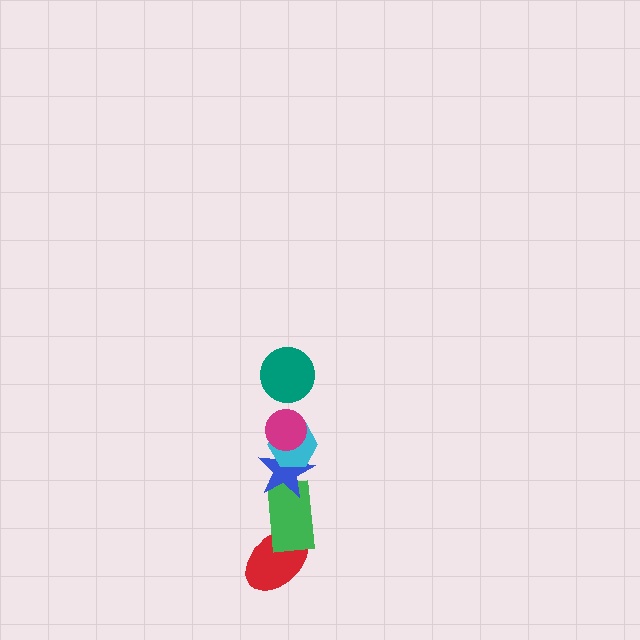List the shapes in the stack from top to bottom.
From top to bottom: the teal circle, the magenta circle, the cyan hexagon, the blue star, the green rectangle, the red ellipse.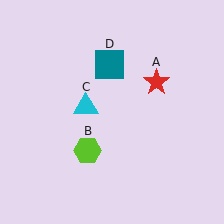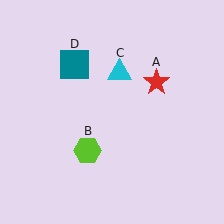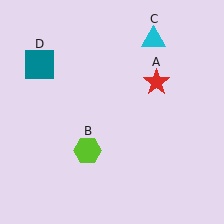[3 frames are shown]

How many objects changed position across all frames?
2 objects changed position: cyan triangle (object C), teal square (object D).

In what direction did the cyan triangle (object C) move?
The cyan triangle (object C) moved up and to the right.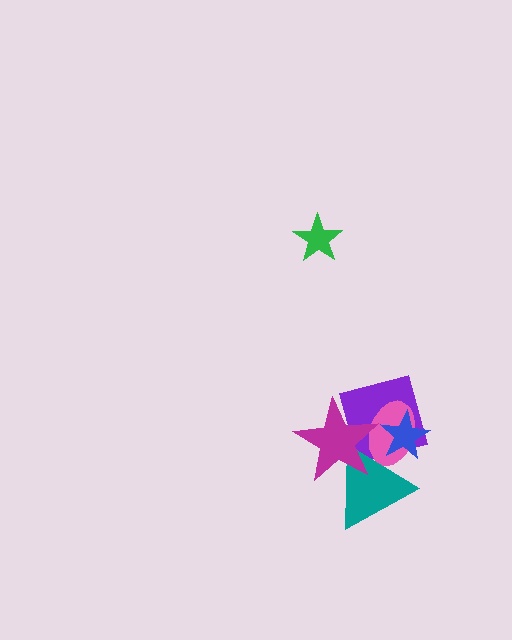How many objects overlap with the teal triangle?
4 objects overlap with the teal triangle.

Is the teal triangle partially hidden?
Yes, it is partially covered by another shape.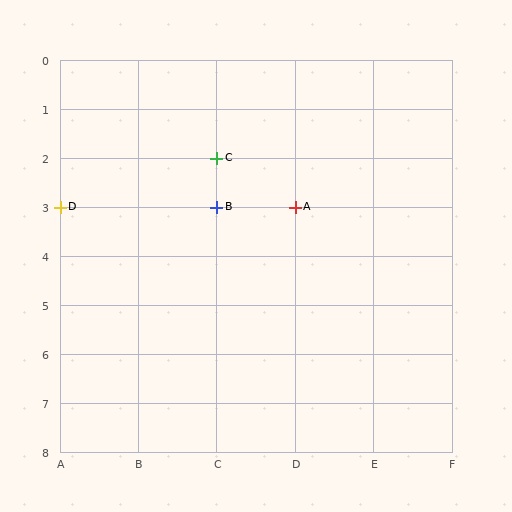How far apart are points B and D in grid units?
Points B and D are 2 columns apart.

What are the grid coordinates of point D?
Point D is at grid coordinates (A, 3).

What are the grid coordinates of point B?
Point B is at grid coordinates (C, 3).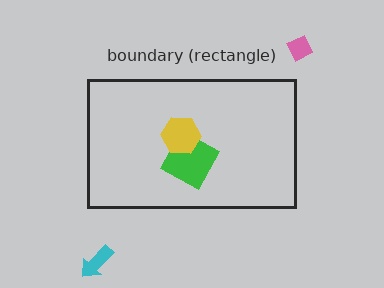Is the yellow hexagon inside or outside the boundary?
Inside.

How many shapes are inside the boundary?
2 inside, 2 outside.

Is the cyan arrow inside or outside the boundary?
Outside.